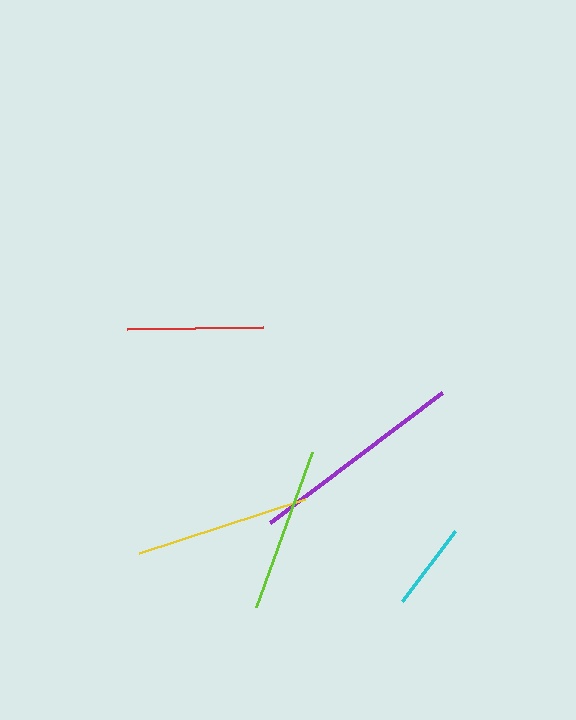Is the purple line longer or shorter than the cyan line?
The purple line is longer than the cyan line.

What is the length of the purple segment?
The purple segment is approximately 216 pixels long.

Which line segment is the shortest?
The cyan line is the shortest at approximately 87 pixels.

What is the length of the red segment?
The red segment is approximately 137 pixels long.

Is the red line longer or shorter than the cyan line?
The red line is longer than the cyan line.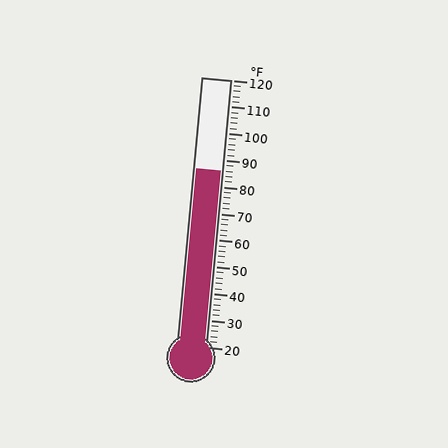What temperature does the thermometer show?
The thermometer shows approximately 86°F.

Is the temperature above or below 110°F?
The temperature is below 110°F.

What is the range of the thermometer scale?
The thermometer scale ranges from 20°F to 120°F.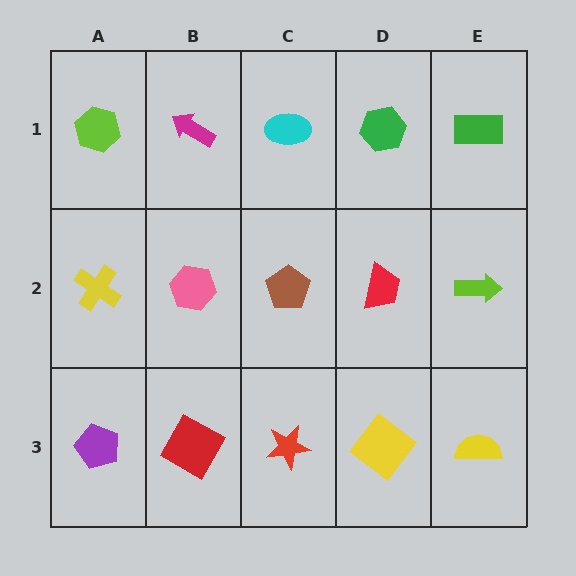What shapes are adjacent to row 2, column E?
A green rectangle (row 1, column E), a yellow semicircle (row 3, column E), a red trapezoid (row 2, column D).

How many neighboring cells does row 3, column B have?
3.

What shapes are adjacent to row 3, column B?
A pink hexagon (row 2, column B), a purple pentagon (row 3, column A), a red star (row 3, column C).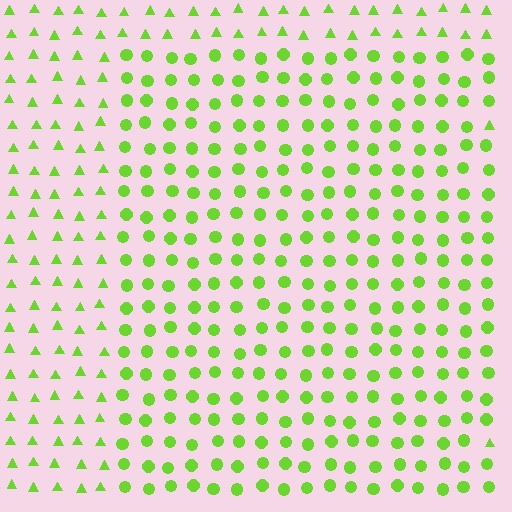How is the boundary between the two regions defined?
The boundary is defined by a change in element shape: circles inside vs. triangles outside. All elements share the same color and spacing.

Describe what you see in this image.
The image is filled with small lime elements arranged in a uniform grid. A rectangle-shaped region contains circles, while the surrounding area contains triangles. The boundary is defined purely by the change in element shape.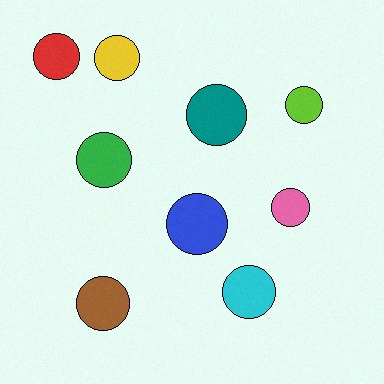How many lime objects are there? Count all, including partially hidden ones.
There is 1 lime object.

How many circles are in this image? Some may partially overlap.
There are 9 circles.